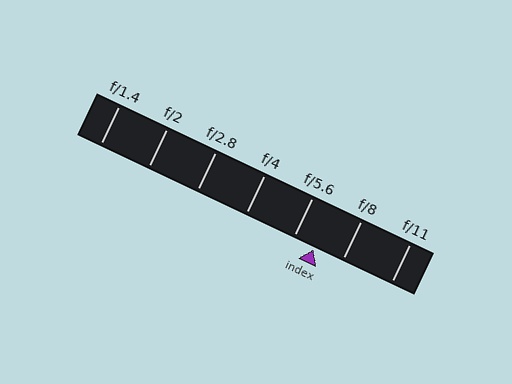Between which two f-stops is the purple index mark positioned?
The index mark is between f/5.6 and f/8.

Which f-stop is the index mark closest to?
The index mark is closest to f/5.6.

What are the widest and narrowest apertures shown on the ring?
The widest aperture shown is f/1.4 and the narrowest is f/11.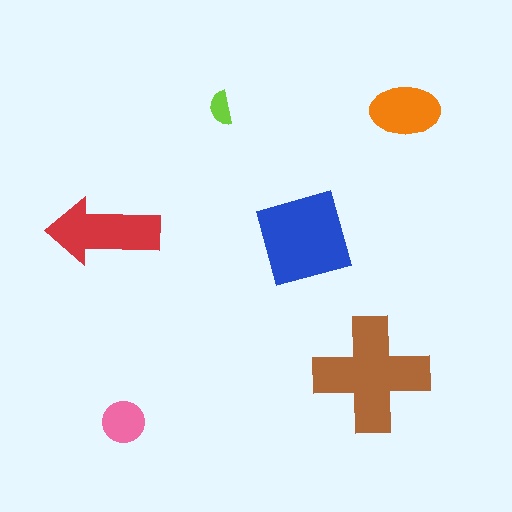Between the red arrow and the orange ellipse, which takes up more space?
The red arrow.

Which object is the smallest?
The lime semicircle.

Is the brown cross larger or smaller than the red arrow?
Larger.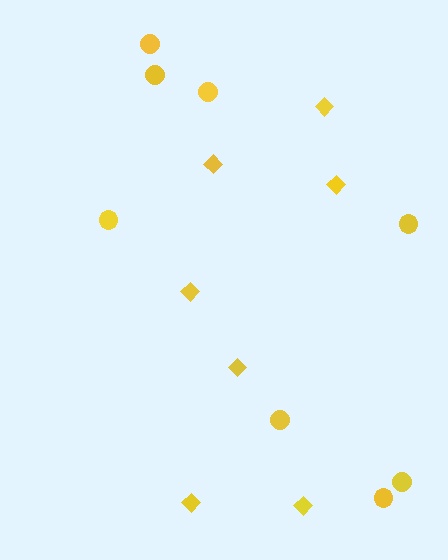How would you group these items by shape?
There are 2 groups: one group of diamonds (7) and one group of circles (8).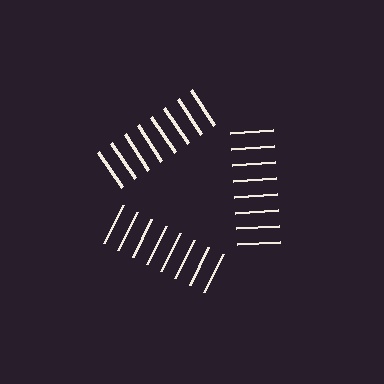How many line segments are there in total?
24 — 8 along each of the 3 edges.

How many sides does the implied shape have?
3 sides — the line-ends trace a triangle.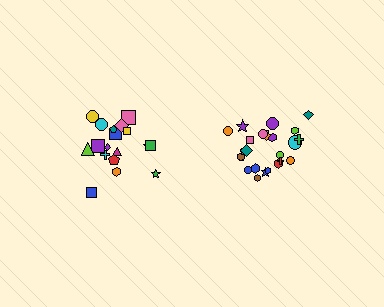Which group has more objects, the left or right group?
The right group.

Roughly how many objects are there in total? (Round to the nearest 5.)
Roughly 45 objects in total.